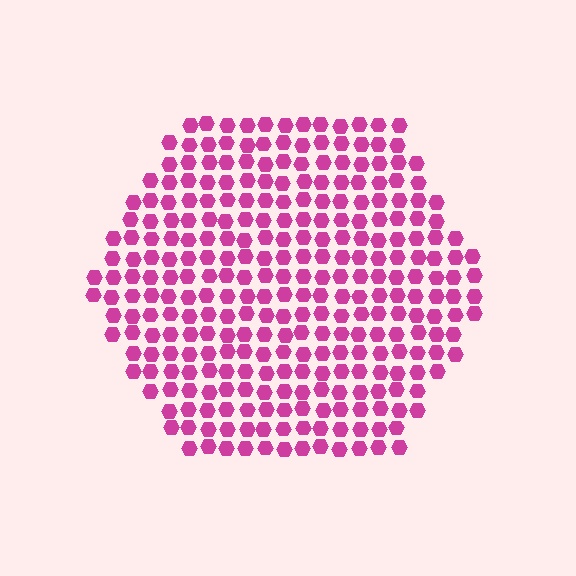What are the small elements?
The small elements are hexagons.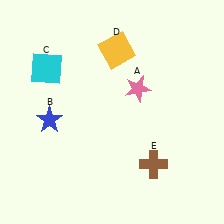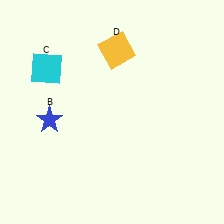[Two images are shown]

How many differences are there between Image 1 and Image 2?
There are 2 differences between the two images.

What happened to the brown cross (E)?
The brown cross (E) was removed in Image 2. It was in the bottom-right area of Image 1.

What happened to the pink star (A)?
The pink star (A) was removed in Image 2. It was in the top-right area of Image 1.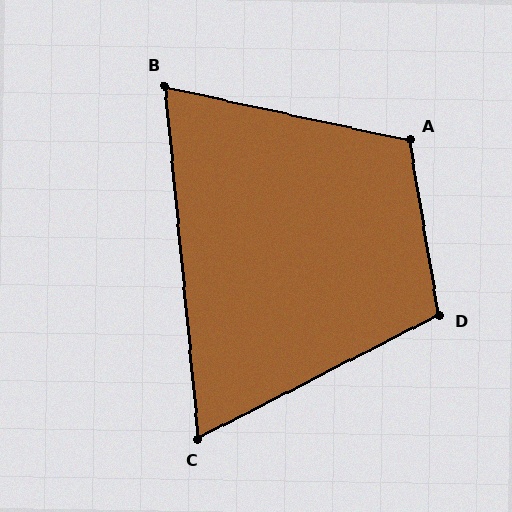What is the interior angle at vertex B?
Approximately 72 degrees (acute).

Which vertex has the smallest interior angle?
C, at approximately 68 degrees.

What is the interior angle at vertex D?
Approximately 108 degrees (obtuse).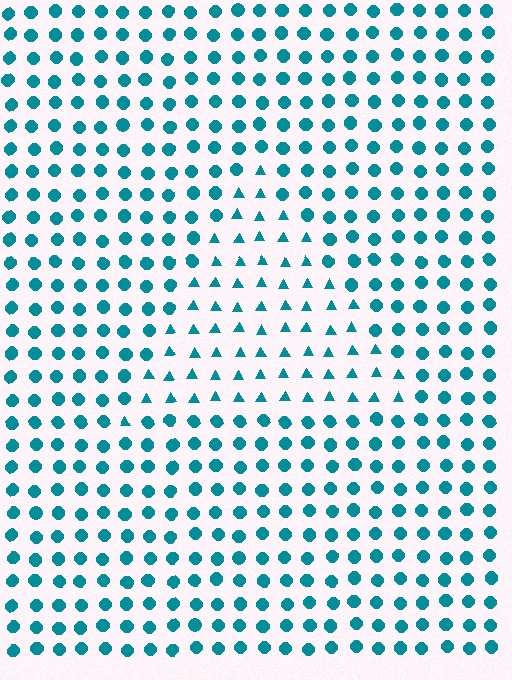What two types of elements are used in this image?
The image uses triangles inside the triangle region and circles outside it.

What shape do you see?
I see a triangle.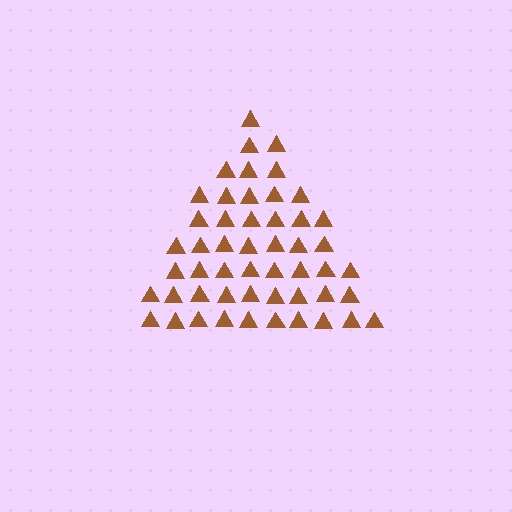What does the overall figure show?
The overall figure shows a triangle.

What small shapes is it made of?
It is made of small triangles.